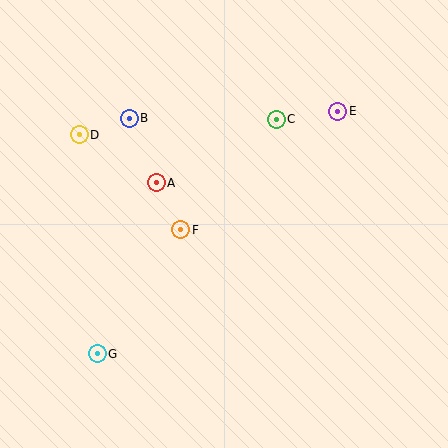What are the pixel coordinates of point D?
Point D is at (79, 135).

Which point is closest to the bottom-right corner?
Point F is closest to the bottom-right corner.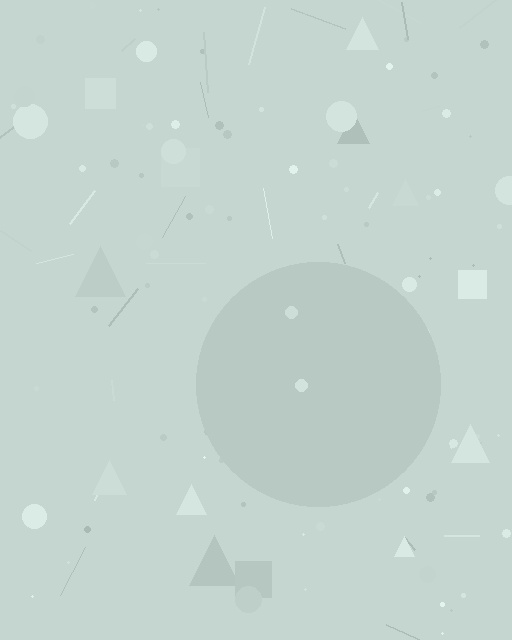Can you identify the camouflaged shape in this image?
The camouflaged shape is a circle.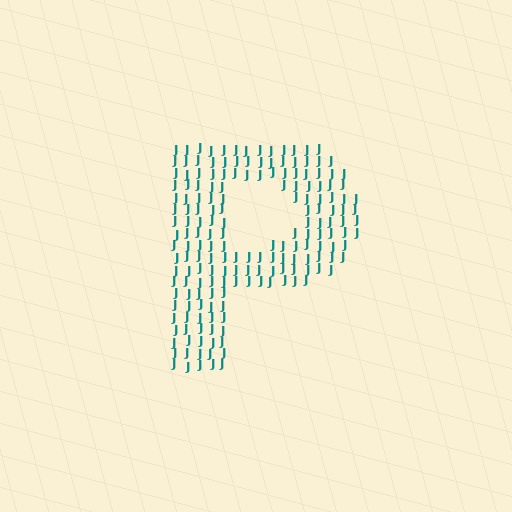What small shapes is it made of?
It is made of small letter J's.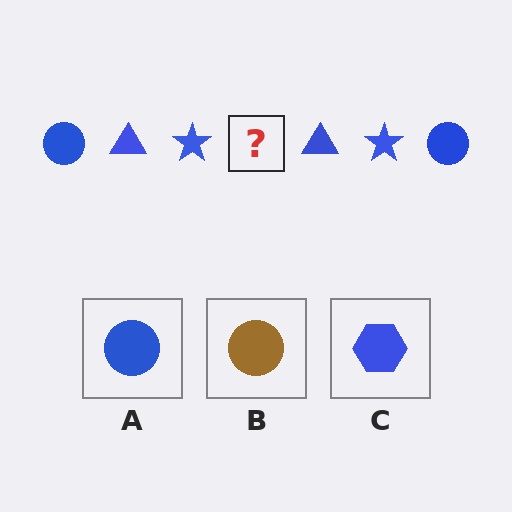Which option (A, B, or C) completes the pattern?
A.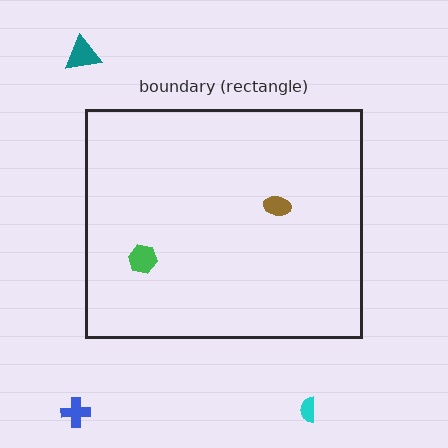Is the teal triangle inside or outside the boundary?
Outside.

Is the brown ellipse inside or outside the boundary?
Inside.